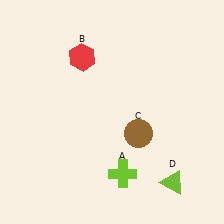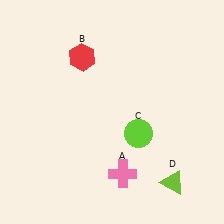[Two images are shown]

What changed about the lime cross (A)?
In Image 1, A is lime. In Image 2, it changed to pink.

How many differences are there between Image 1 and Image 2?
There are 2 differences between the two images.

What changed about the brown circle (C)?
In Image 1, C is brown. In Image 2, it changed to lime.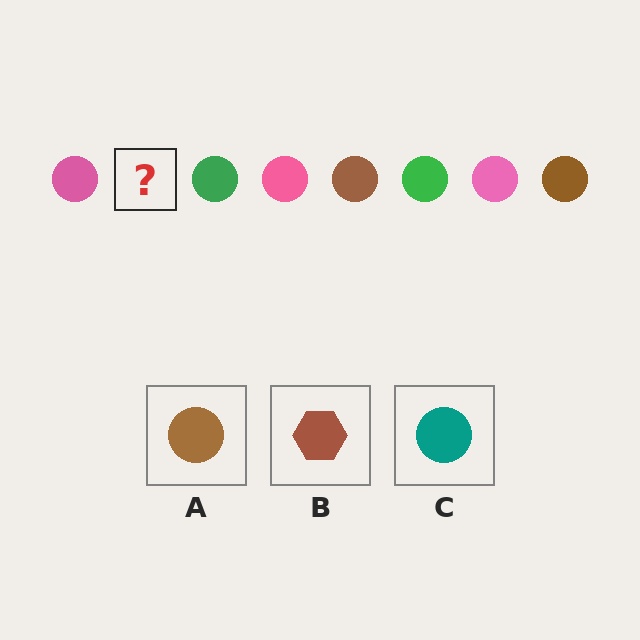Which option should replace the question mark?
Option A.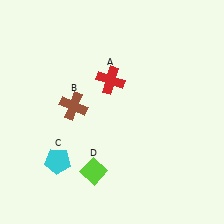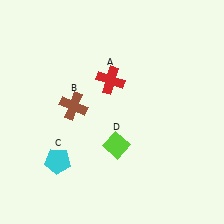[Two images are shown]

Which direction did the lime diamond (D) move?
The lime diamond (D) moved up.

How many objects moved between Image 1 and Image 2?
1 object moved between the two images.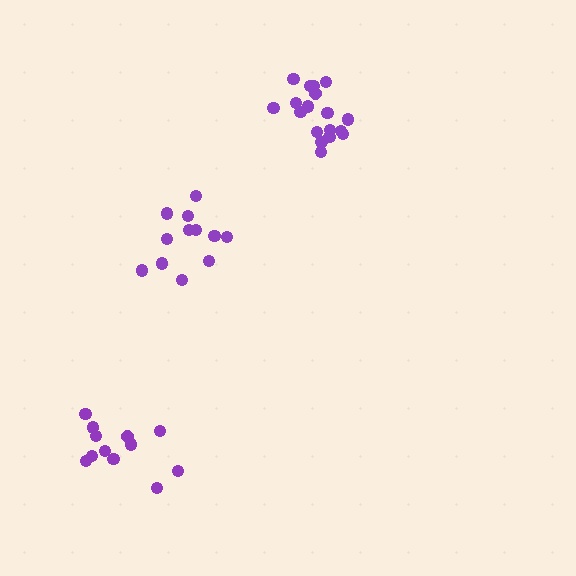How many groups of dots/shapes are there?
There are 3 groups.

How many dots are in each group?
Group 1: 12 dots, Group 2: 18 dots, Group 3: 12 dots (42 total).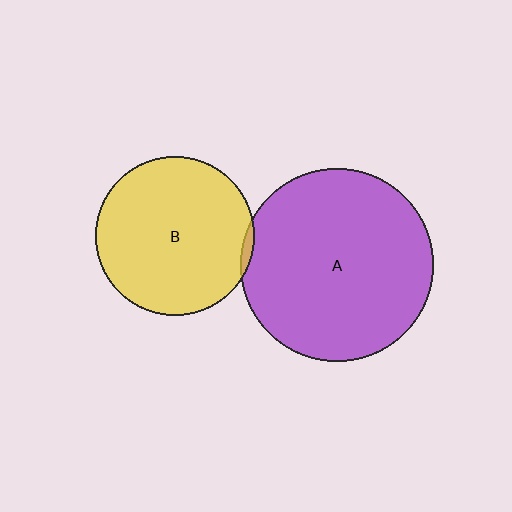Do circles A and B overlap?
Yes.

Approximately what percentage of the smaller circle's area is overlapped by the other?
Approximately 5%.